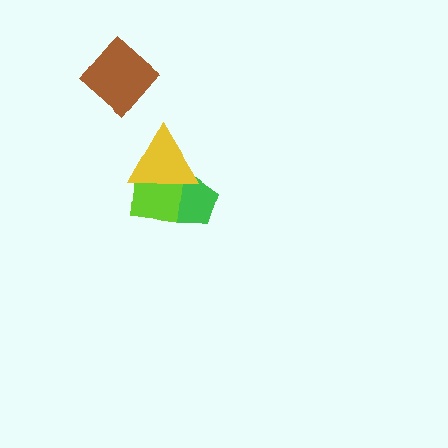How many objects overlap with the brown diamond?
0 objects overlap with the brown diamond.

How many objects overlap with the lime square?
2 objects overlap with the lime square.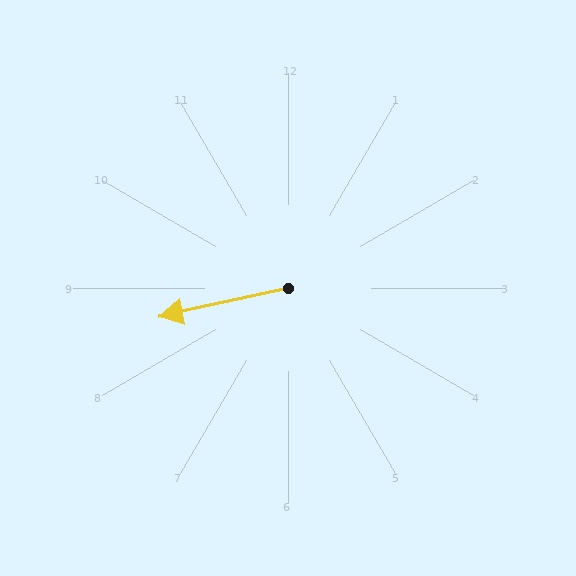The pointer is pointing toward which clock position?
Roughly 9 o'clock.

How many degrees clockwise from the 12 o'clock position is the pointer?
Approximately 258 degrees.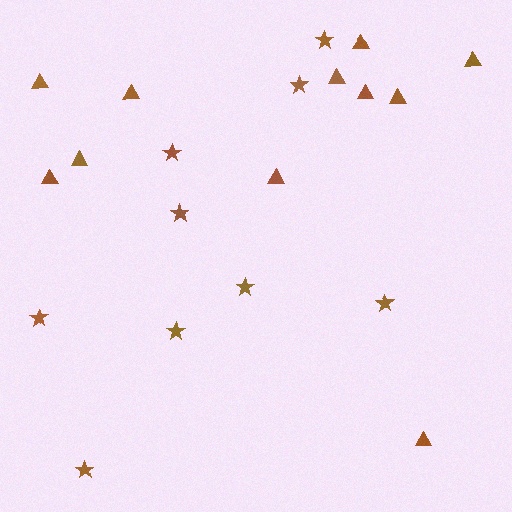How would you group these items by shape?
There are 2 groups: one group of stars (9) and one group of triangles (11).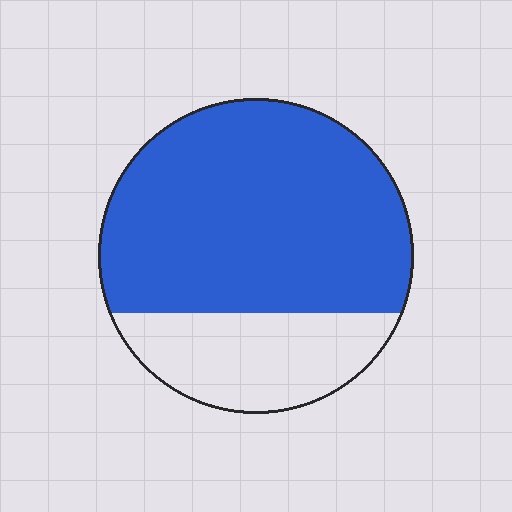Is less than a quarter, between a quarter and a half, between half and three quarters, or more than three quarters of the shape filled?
Between half and three quarters.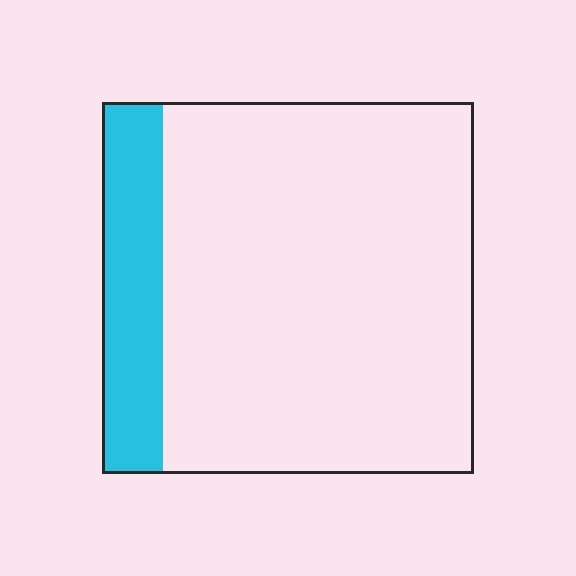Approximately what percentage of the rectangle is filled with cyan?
Approximately 15%.